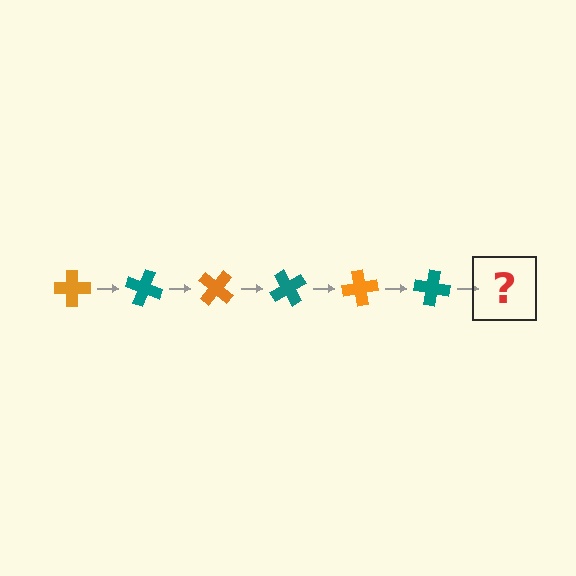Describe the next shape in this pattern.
It should be an orange cross, rotated 120 degrees from the start.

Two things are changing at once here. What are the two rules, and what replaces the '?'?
The two rules are that it rotates 20 degrees each step and the color cycles through orange and teal. The '?' should be an orange cross, rotated 120 degrees from the start.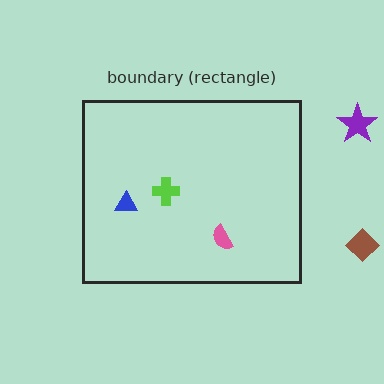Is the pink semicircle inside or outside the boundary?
Inside.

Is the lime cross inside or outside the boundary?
Inside.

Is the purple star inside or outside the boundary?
Outside.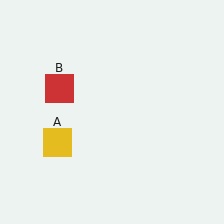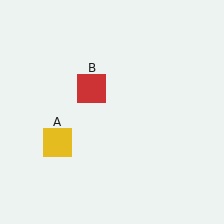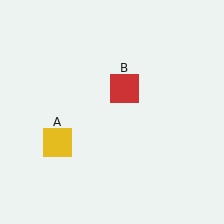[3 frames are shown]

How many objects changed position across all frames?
1 object changed position: red square (object B).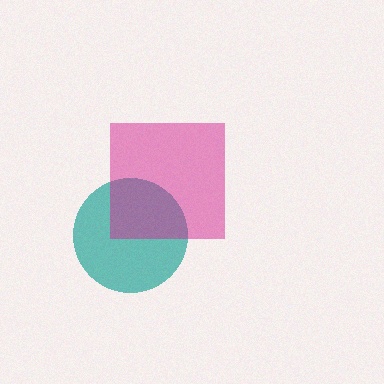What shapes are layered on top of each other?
The layered shapes are: a teal circle, a magenta square.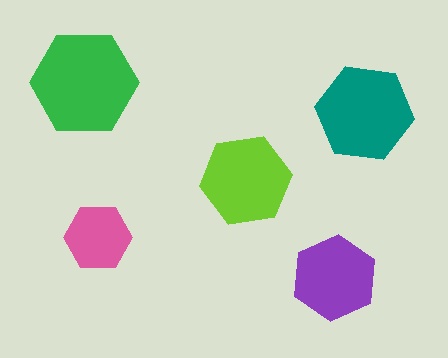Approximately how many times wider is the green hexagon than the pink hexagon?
About 1.5 times wider.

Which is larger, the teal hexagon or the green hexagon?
The green one.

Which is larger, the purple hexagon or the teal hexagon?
The teal one.